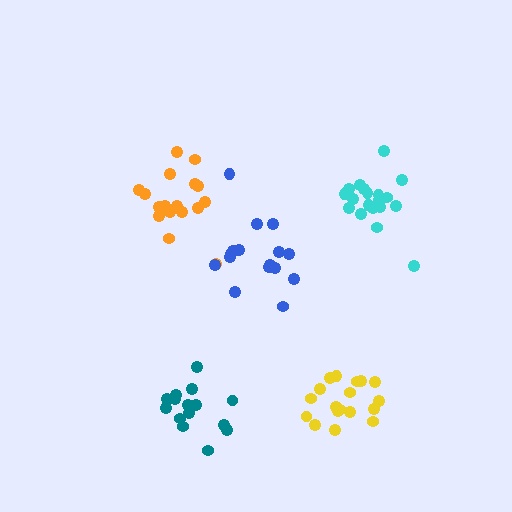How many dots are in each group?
Group 1: 15 dots, Group 2: 19 dots, Group 3: 18 dots, Group 4: 18 dots, Group 5: 16 dots (86 total).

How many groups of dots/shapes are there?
There are 5 groups.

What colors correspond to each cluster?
The clusters are colored: teal, cyan, yellow, orange, blue.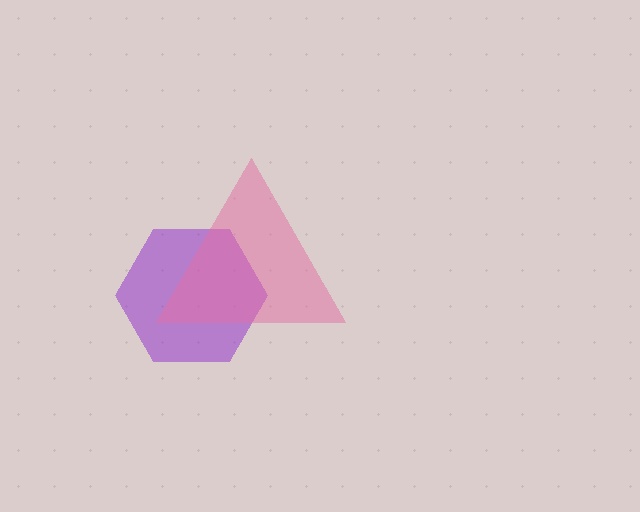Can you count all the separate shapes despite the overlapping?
Yes, there are 2 separate shapes.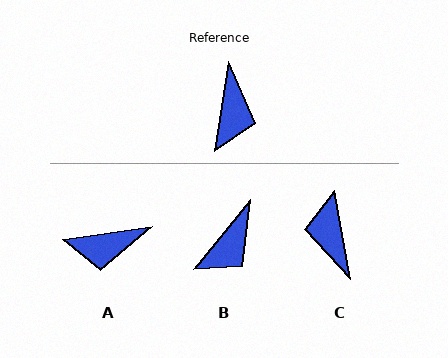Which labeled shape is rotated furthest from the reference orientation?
C, about 161 degrees away.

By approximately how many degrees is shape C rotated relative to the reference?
Approximately 161 degrees clockwise.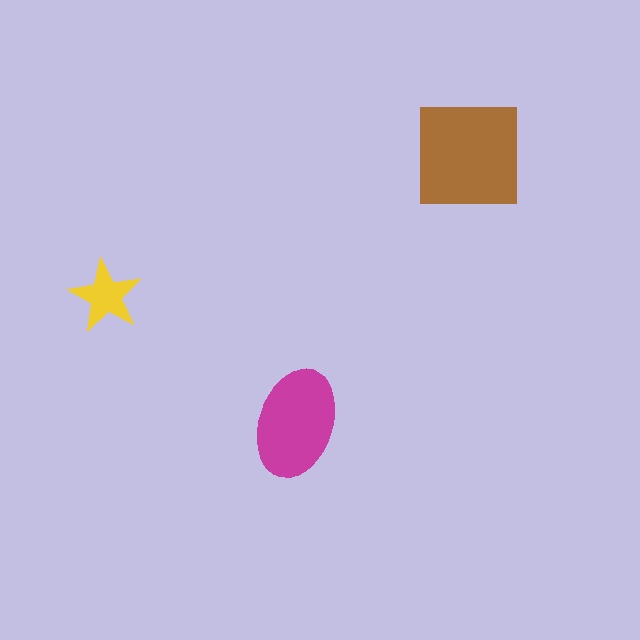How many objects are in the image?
There are 3 objects in the image.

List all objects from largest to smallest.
The brown square, the magenta ellipse, the yellow star.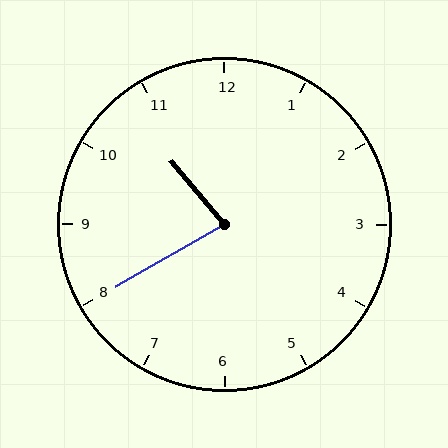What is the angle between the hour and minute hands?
Approximately 80 degrees.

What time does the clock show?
10:40.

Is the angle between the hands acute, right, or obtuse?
It is acute.